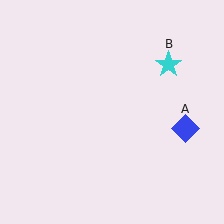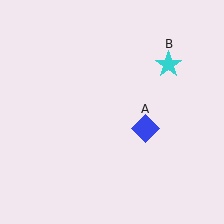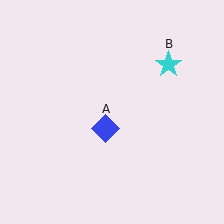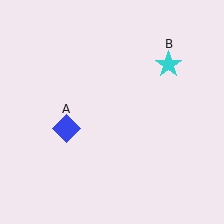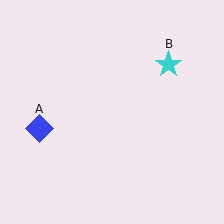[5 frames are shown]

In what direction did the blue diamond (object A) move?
The blue diamond (object A) moved left.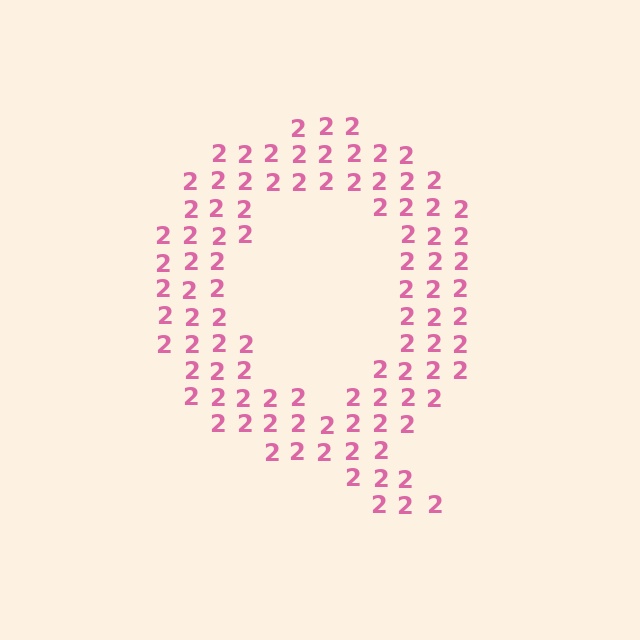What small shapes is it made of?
It is made of small digit 2's.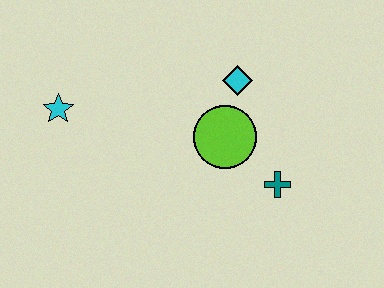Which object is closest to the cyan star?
The lime circle is closest to the cyan star.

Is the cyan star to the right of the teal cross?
No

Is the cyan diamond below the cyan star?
No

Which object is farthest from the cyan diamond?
The cyan star is farthest from the cyan diamond.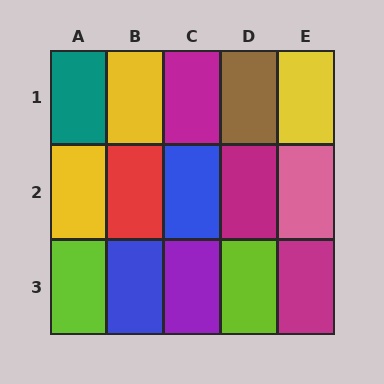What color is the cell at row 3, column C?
Purple.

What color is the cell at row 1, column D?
Brown.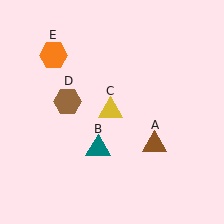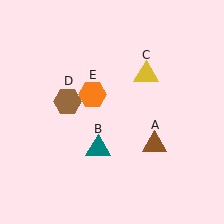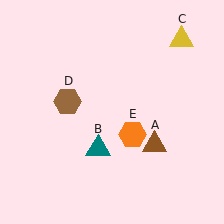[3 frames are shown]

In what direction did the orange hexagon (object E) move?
The orange hexagon (object E) moved down and to the right.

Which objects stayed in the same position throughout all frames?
Brown triangle (object A) and teal triangle (object B) and brown hexagon (object D) remained stationary.